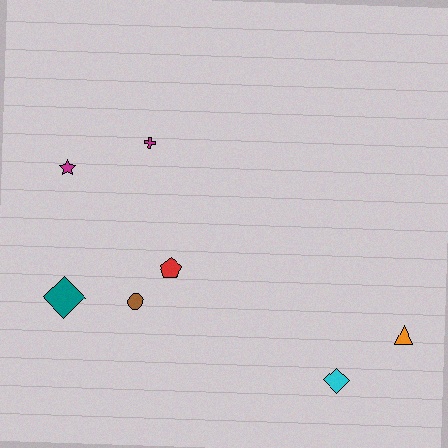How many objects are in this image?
There are 7 objects.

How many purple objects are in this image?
There are no purple objects.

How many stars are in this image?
There is 1 star.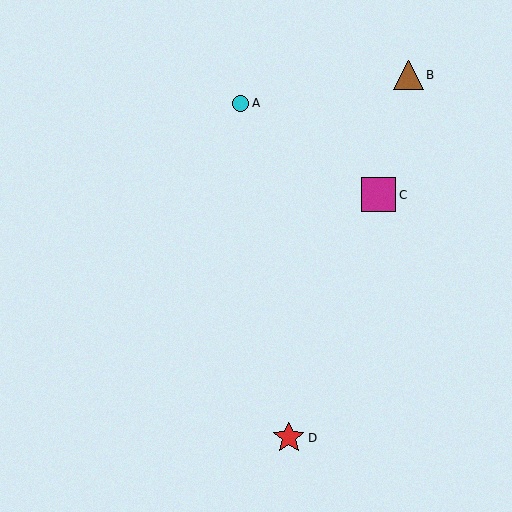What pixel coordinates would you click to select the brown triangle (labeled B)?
Click at (409, 75) to select the brown triangle B.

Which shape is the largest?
The magenta square (labeled C) is the largest.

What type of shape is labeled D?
Shape D is a red star.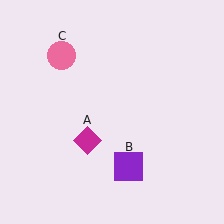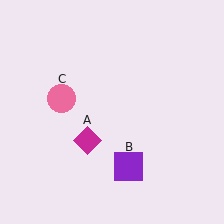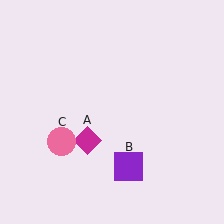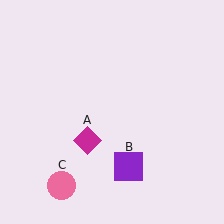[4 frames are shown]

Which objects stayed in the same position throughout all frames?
Magenta diamond (object A) and purple square (object B) remained stationary.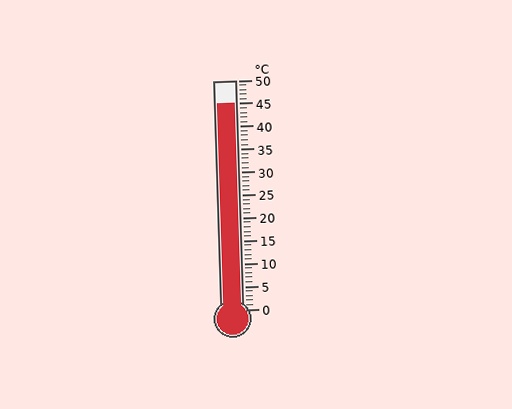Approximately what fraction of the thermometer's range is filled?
The thermometer is filled to approximately 90% of its range.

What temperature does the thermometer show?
The thermometer shows approximately 45°C.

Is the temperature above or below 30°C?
The temperature is above 30°C.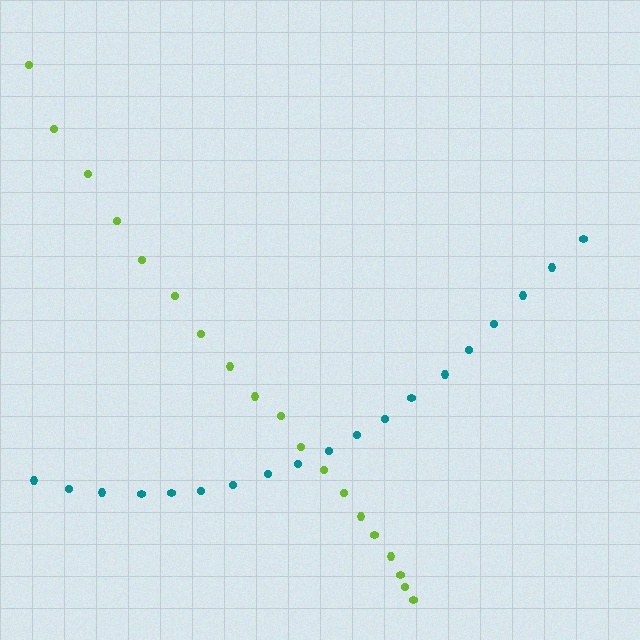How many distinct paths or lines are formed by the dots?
There are 2 distinct paths.